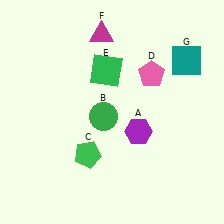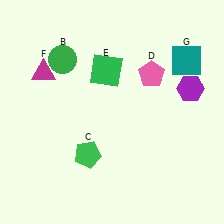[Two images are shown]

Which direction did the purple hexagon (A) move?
The purple hexagon (A) moved right.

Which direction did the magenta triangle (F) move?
The magenta triangle (F) moved left.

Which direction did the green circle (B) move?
The green circle (B) moved up.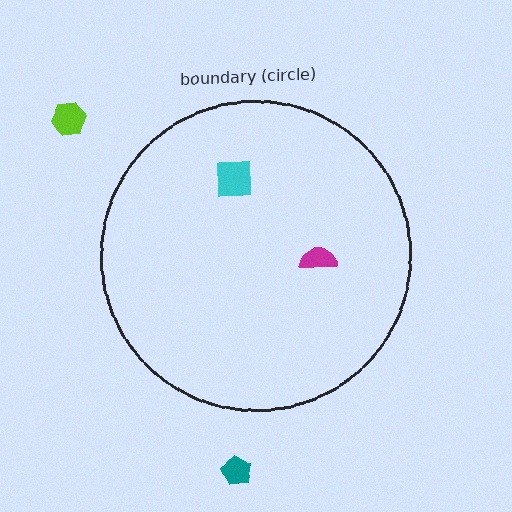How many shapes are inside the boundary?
2 inside, 2 outside.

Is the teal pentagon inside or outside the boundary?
Outside.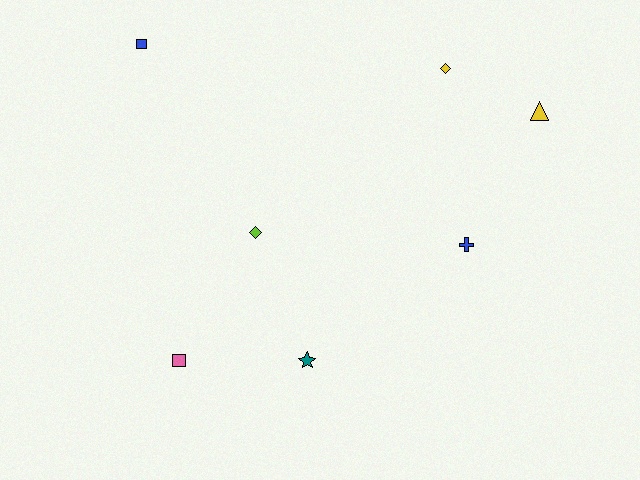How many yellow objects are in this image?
There are 2 yellow objects.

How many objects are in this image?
There are 7 objects.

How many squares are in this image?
There are 2 squares.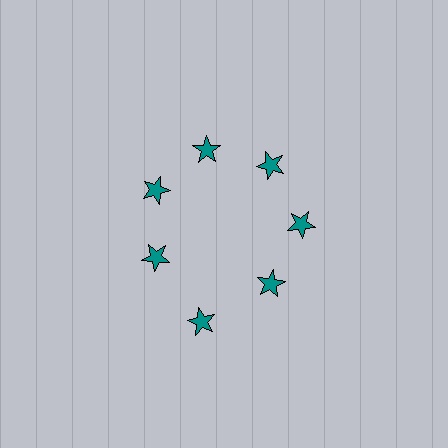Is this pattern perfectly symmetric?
No. The 7 teal stars are arranged in a ring, but one element near the 6 o'clock position is pushed outward from the center, breaking the 7-fold rotational symmetry.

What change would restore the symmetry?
The symmetry would be restored by moving it inward, back onto the ring so that all 7 stars sit at equal angles and equal distance from the center.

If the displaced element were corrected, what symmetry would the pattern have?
It would have 7-fold rotational symmetry — the pattern would map onto itself every 51 degrees.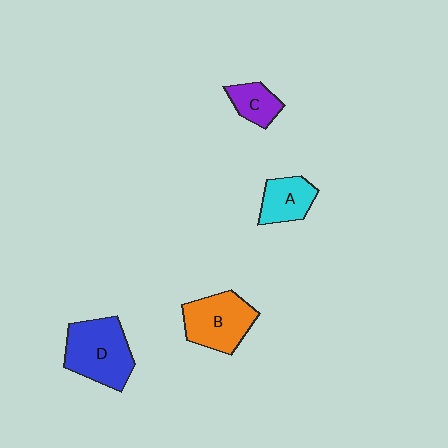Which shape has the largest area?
Shape D (blue).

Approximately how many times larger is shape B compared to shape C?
Approximately 1.9 times.